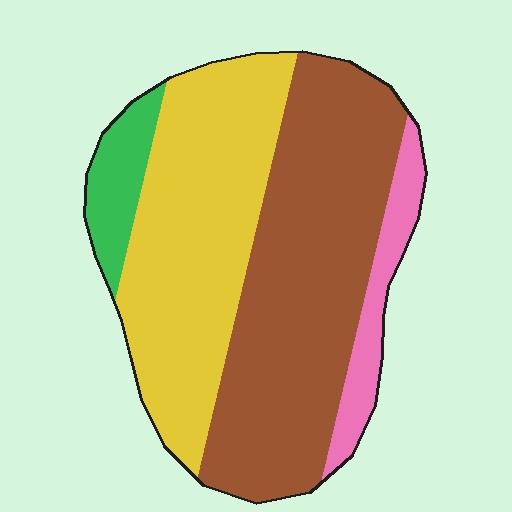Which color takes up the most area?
Brown, at roughly 45%.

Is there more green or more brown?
Brown.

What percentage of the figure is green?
Green takes up less than a sixth of the figure.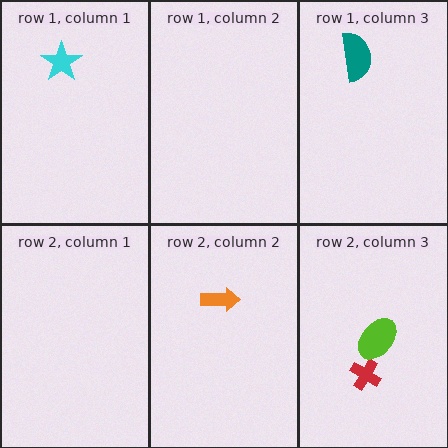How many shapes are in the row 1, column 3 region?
1.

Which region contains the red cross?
The row 2, column 3 region.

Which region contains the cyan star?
The row 1, column 1 region.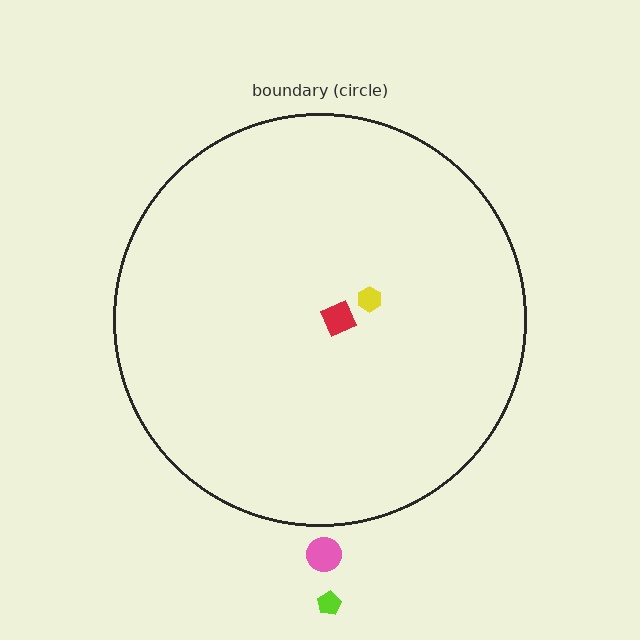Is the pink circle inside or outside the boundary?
Outside.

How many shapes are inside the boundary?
2 inside, 2 outside.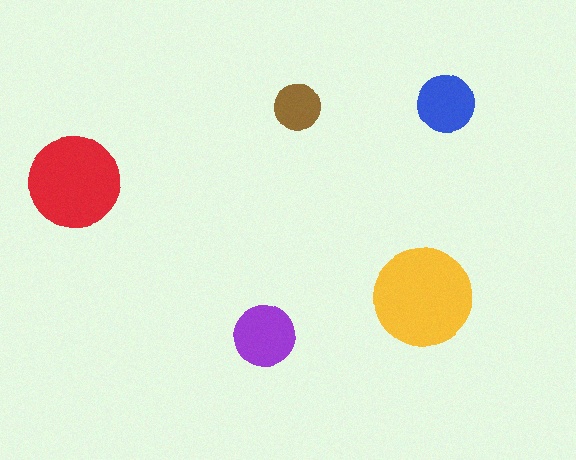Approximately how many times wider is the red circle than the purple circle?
About 1.5 times wider.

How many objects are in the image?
There are 5 objects in the image.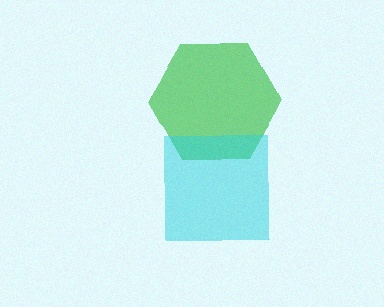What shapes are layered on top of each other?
The layered shapes are: a green hexagon, a cyan square.